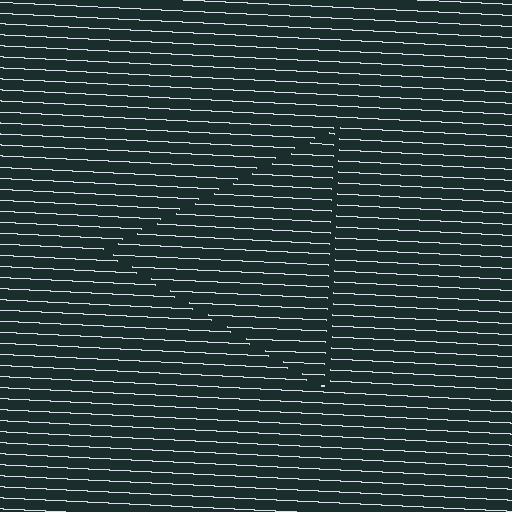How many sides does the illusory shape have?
3 sides — the line-ends trace a triangle.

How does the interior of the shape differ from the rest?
The interior of the shape contains the same grating, shifted by half a period — the contour is defined by the phase discontinuity where line-ends from the inner and outer gratings abut.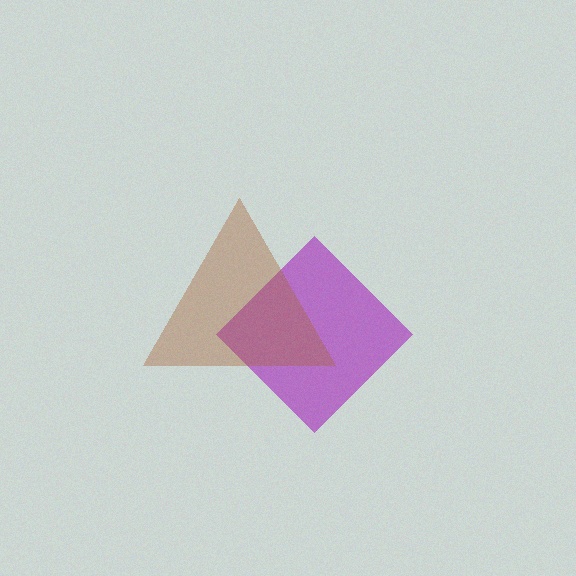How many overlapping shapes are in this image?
There are 2 overlapping shapes in the image.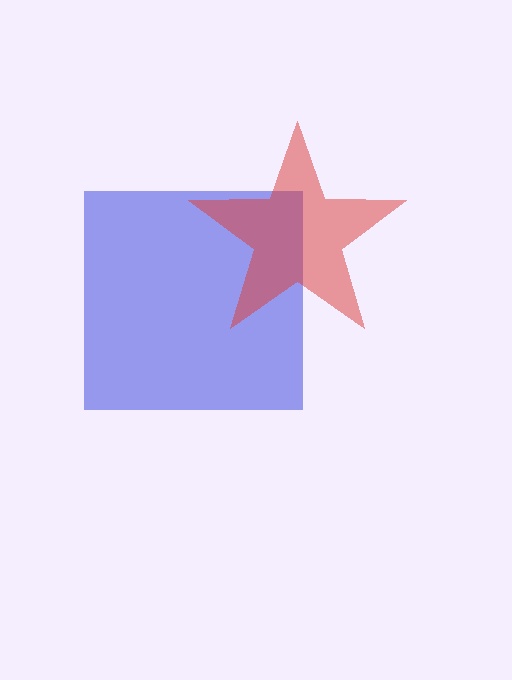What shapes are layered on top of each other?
The layered shapes are: a blue square, a red star.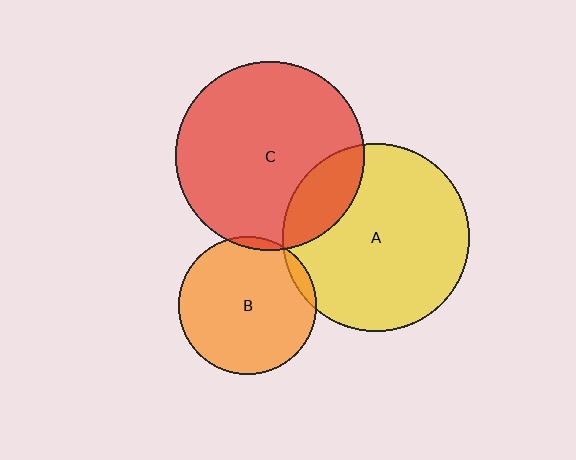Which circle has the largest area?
Circle C (red).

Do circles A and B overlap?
Yes.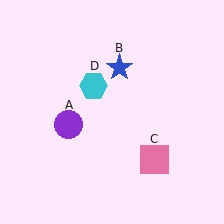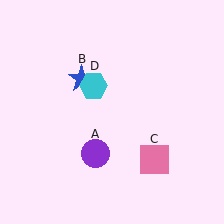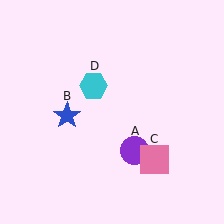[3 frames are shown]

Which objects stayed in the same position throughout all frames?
Pink square (object C) and cyan hexagon (object D) remained stationary.